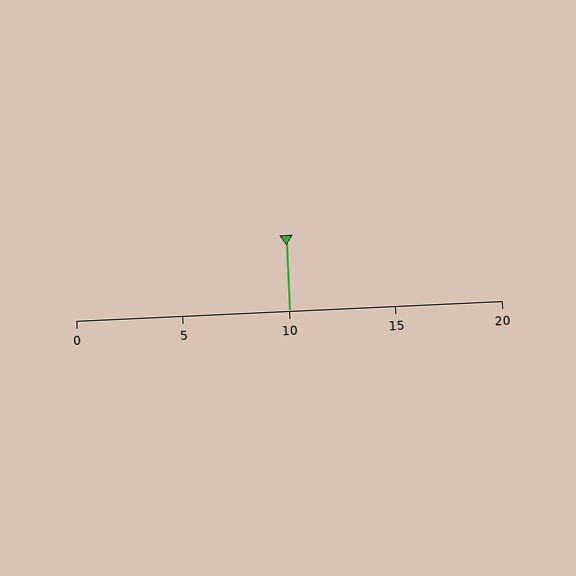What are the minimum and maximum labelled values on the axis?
The axis runs from 0 to 20.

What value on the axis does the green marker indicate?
The marker indicates approximately 10.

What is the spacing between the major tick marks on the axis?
The major ticks are spaced 5 apart.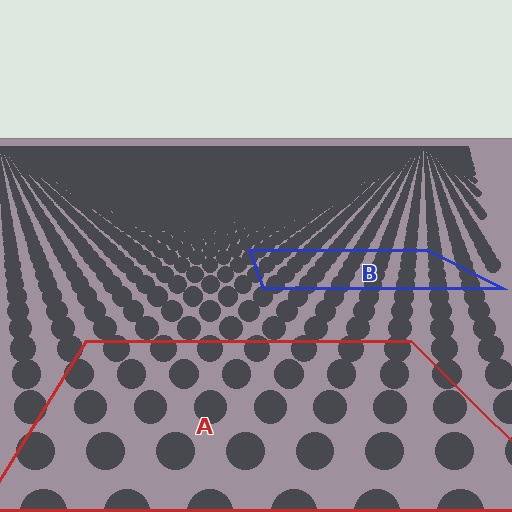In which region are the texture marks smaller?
The texture marks are smaller in region B, because it is farther away.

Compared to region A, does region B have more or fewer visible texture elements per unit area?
Region B has more texture elements per unit area — they are packed more densely because it is farther away.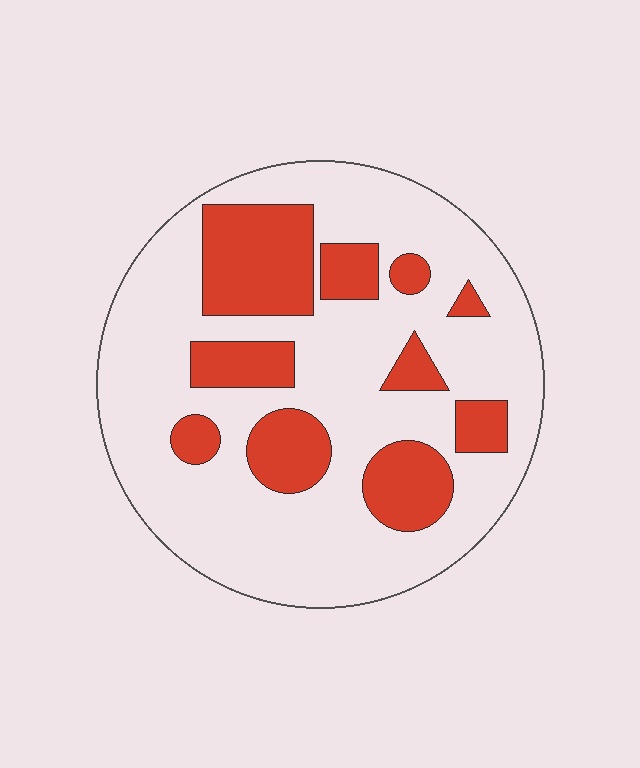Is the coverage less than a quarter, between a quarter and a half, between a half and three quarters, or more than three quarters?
Between a quarter and a half.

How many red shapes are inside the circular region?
10.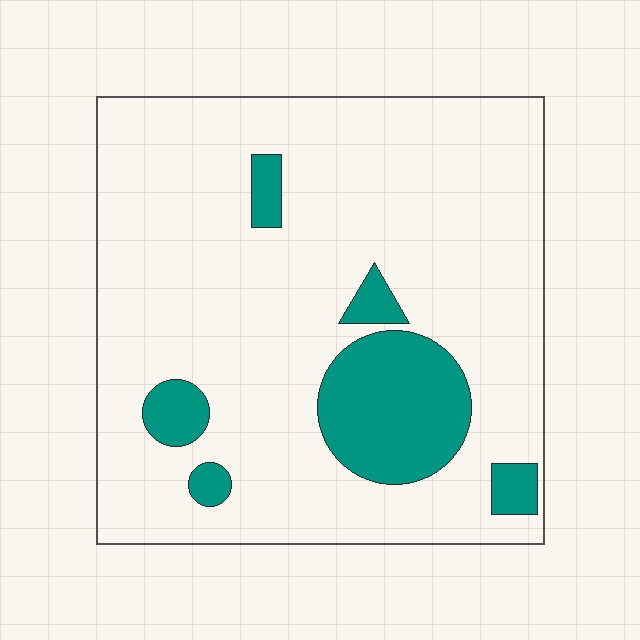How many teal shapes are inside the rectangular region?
6.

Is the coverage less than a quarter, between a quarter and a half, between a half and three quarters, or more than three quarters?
Less than a quarter.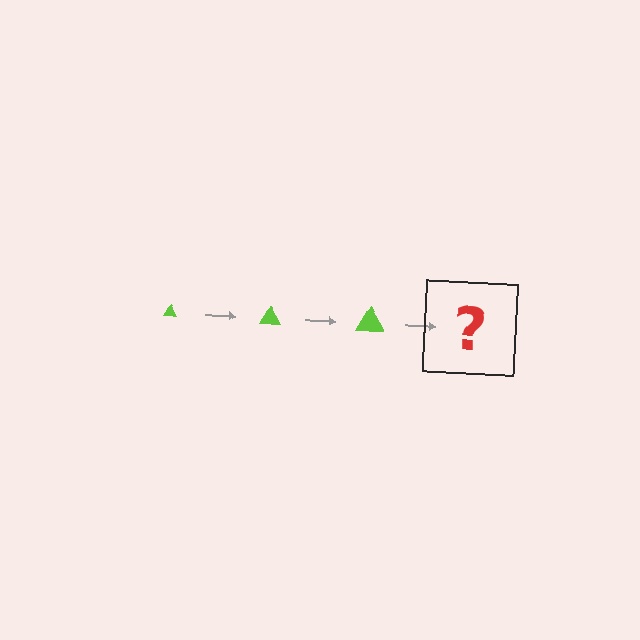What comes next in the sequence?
The next element should be a lime triangle, larger than the previous one.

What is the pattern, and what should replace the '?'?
The pattern is that the triangle gets progressively larger each step. The '?' should be a lime triangle, larger than the previous one.